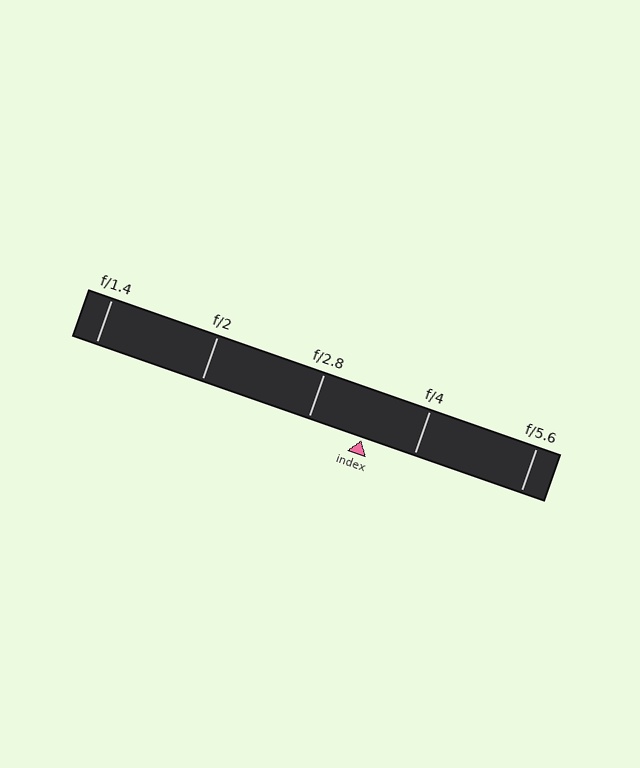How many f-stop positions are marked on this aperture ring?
There are 5 f-stop positions marked.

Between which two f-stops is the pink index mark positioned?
The index mark is between f/2.8 and f/4.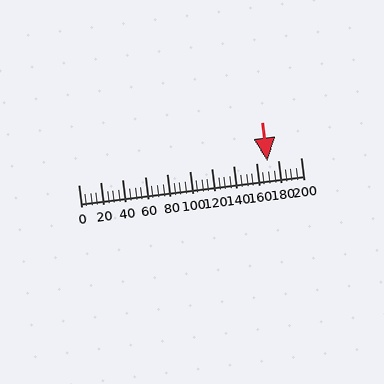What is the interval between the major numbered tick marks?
The major tick marks are spaced 20 units apart.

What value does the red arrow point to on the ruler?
The red arrow points to approximately 170.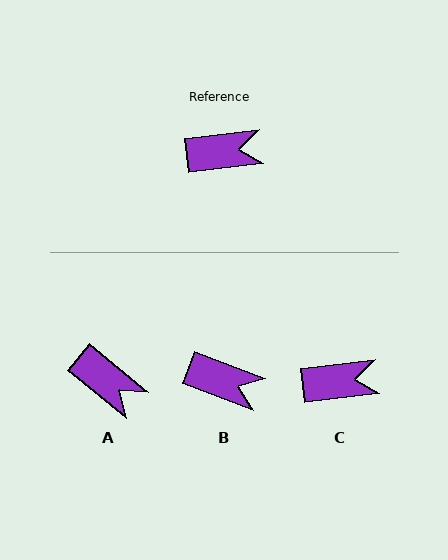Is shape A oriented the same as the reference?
No, it is off by about 47 degrees.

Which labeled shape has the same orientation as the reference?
C.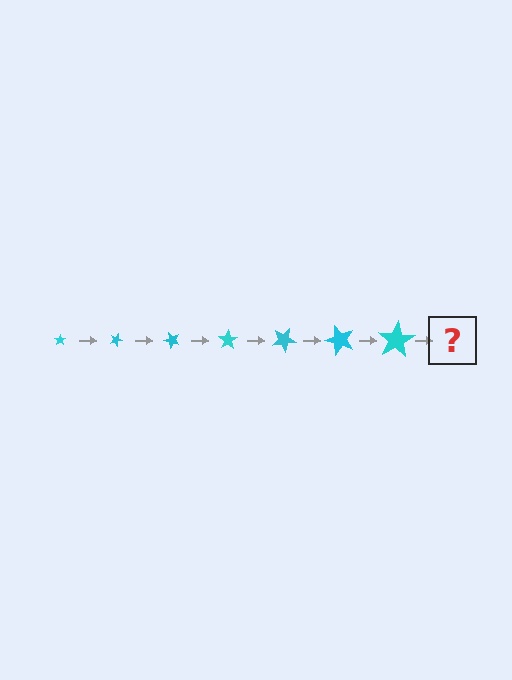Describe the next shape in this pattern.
It should be a star, larger than the previous one and rotated 175 degrees from the start.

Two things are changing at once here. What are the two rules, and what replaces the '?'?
The two rules are that the star grows larger each step and it rotates 25 degrees each step. The '?' should be a star, larger than the previous one and rotated 175 degrees from the start.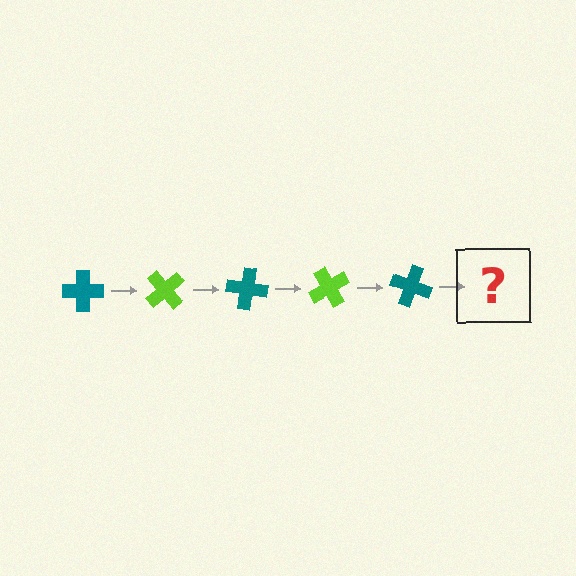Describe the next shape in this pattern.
It should be a lime cross, rotated 250 degrees from the start.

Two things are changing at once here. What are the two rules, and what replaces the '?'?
The two rules are that it rotates 50 degrees each step and the color cycles through teal and lime. The '?' should be a lime cross, rotated 250 degrees from the start.